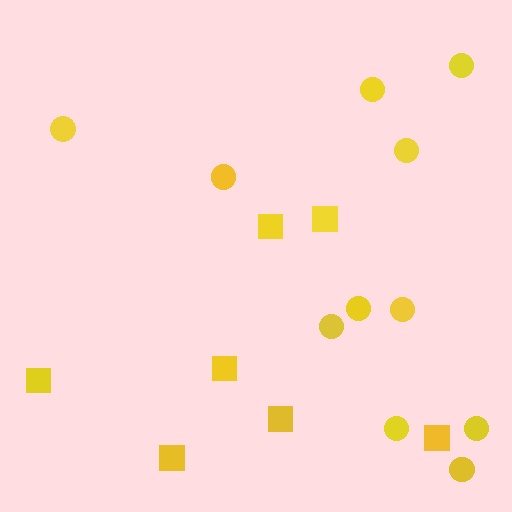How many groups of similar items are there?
There are 2 groups: one group of circles (11) and one group of squares (7).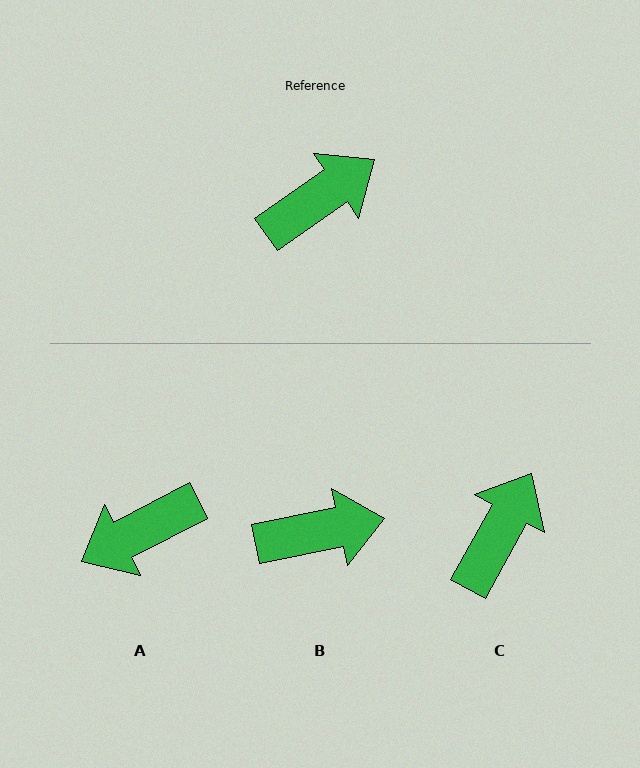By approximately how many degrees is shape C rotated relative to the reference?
Approximately 26 degrees counter-clockwise.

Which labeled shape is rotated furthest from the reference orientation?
A, about 173 degrees away.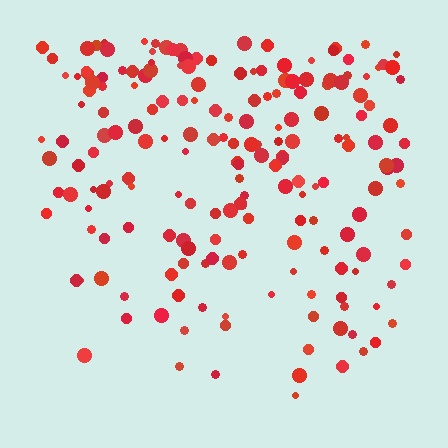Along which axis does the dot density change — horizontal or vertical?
Vertical.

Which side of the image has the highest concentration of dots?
The top.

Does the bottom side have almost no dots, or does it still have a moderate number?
Still a moderate number, just noticeably fewer than the top.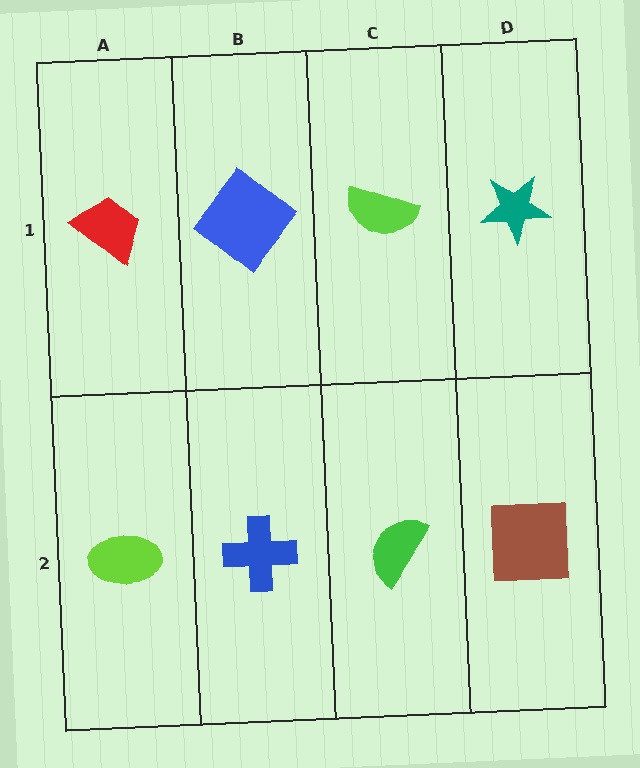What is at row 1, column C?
A lime semicircle.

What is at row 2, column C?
A green semicircle.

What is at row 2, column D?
A brown square.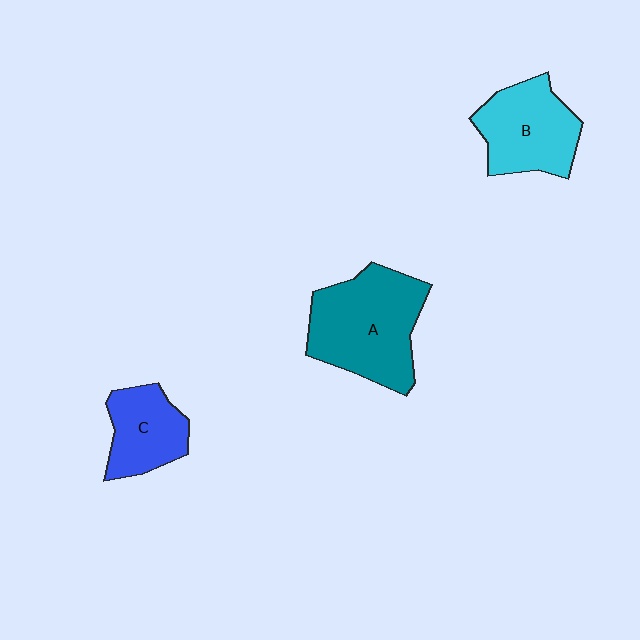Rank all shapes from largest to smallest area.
From largest to smallest: A (teal), B (cyan), C (blue).